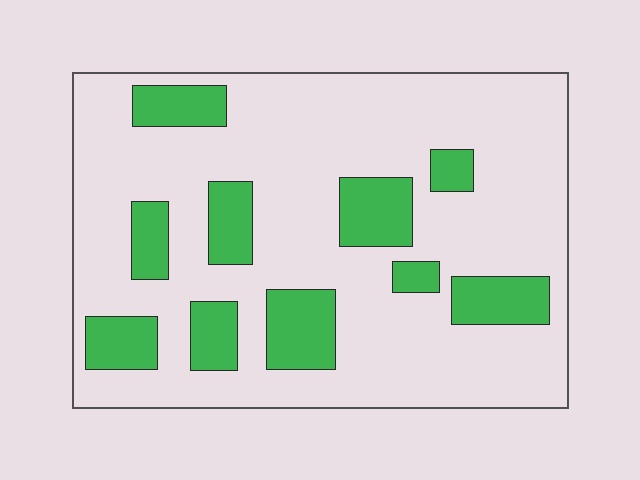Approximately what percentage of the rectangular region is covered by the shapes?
Approximately 20%.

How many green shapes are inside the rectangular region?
10.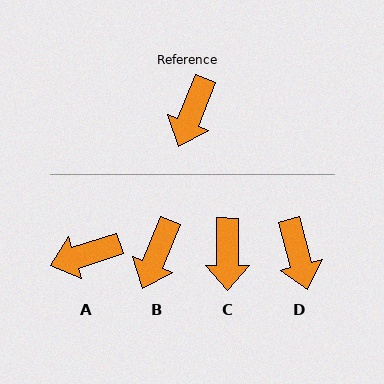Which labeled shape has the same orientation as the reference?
B.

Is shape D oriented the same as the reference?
No, it is off by about 37 degrees.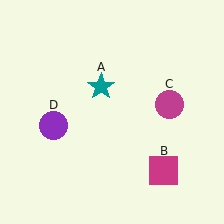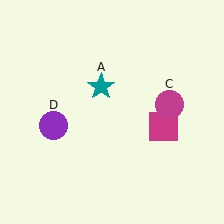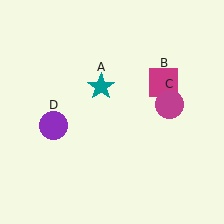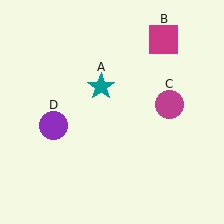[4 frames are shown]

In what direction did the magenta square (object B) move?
The magenta square (object B) moved up.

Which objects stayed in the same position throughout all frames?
Teal star (object A) and magenta circle (object C) and purple circle (object D) remained stationary.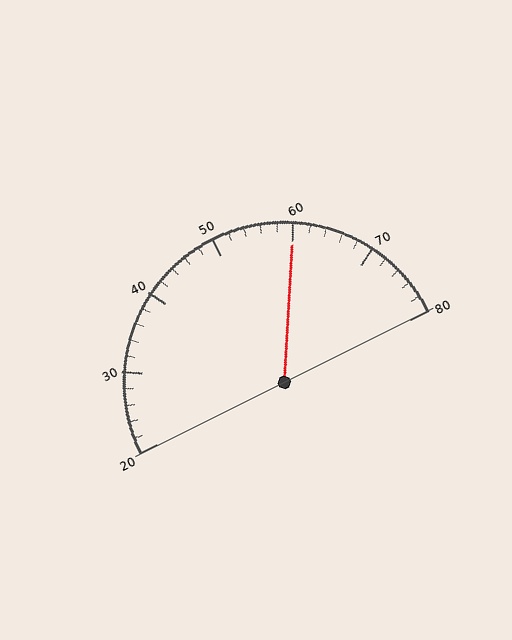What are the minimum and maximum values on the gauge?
The gauge ranges from 20 to 80.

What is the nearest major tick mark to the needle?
The nearest major tick mark is 60.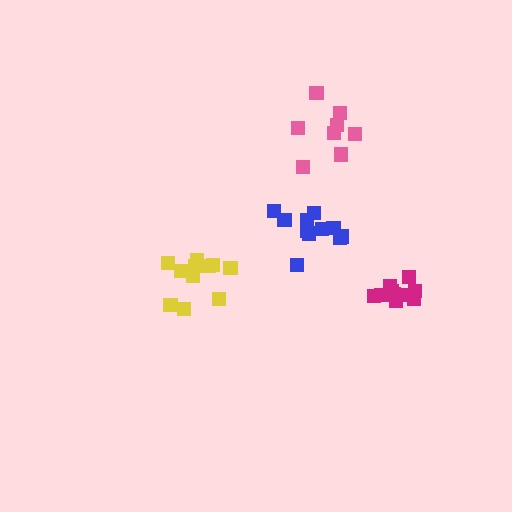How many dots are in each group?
Group 1: 11 dots, Group 2: 8 dots, Group 3: 10 dots, Group 4: 11 dots (40 total).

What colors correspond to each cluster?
The clusters are colored: yellow, pink, magenta, blue.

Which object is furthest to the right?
The magenta cluster is rightmost.